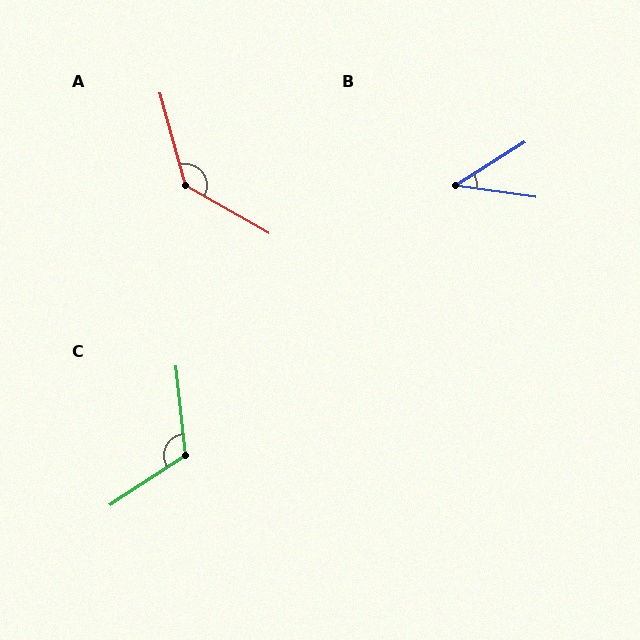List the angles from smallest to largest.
B (40°), C (117°), A (135°).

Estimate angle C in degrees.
Approximately 117 degrees.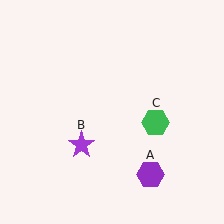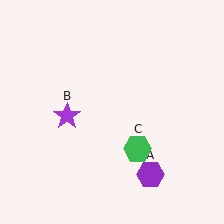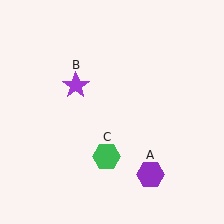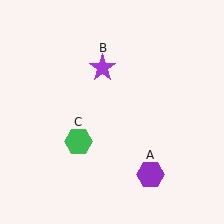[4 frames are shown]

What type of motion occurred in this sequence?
The purple star (object B), green hexagon (object C) rotated clockwise around the center of the scene.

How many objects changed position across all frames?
2 objects changed position: purple star (object B), green hexagon (object C).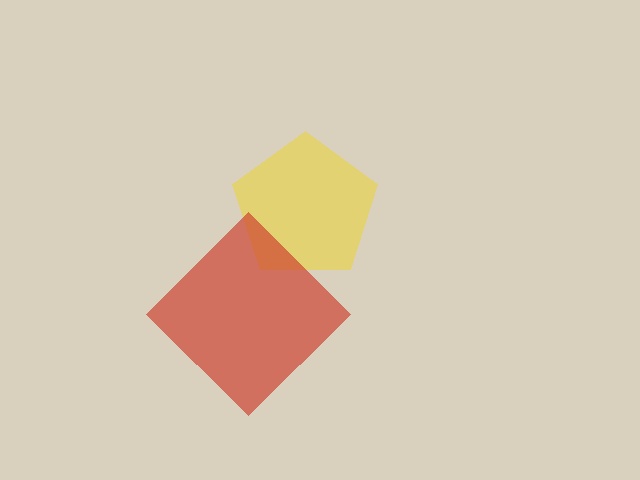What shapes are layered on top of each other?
The layered shapes are: a yellow pentagon, a red diamond.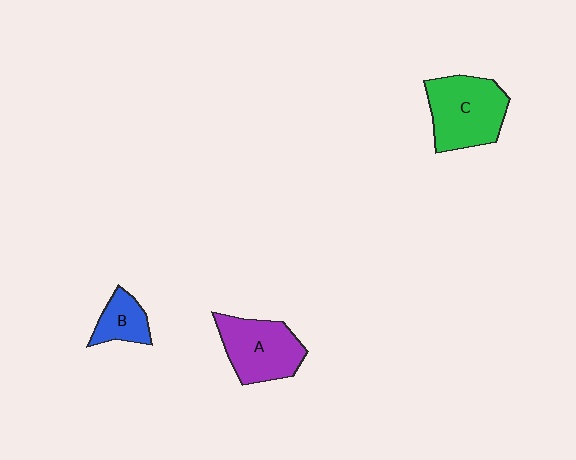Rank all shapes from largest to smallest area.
From largest to smallest: C (green), A (purple), B (blue).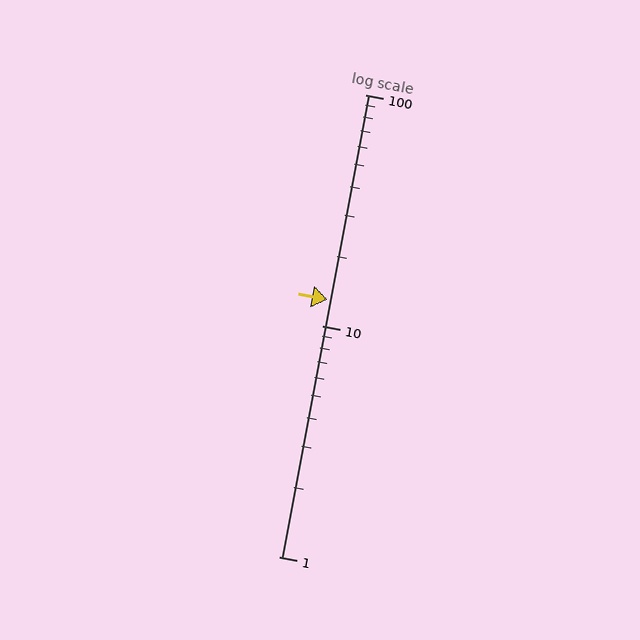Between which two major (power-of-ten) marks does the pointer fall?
The pointer is between 10 and 100.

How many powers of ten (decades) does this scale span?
The scale spans 2 decades, from 1 to 100.